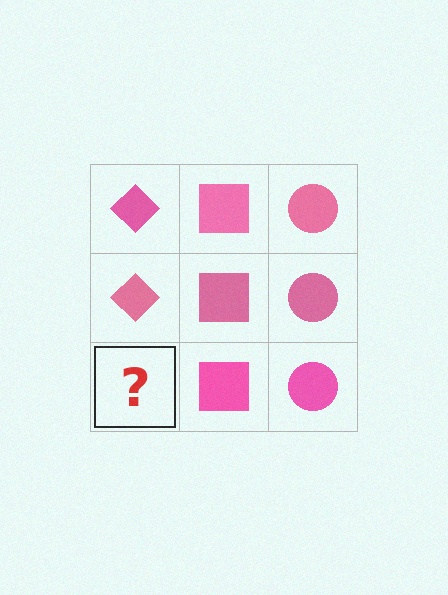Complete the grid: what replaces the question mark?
The question mark should be replaced with a pink diamond.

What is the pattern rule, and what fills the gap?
The rule is that each column has a consistent shape. The gap should be filled with a pink diamond.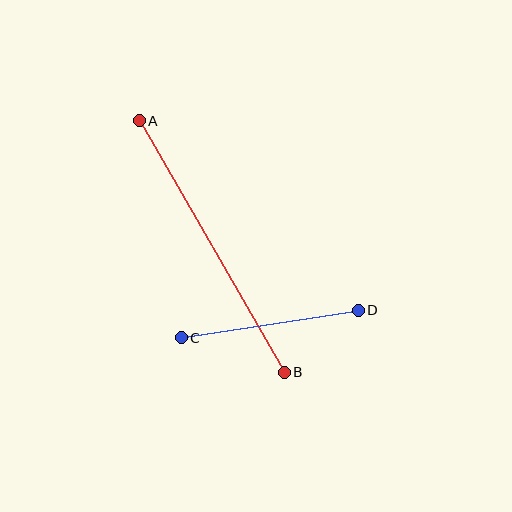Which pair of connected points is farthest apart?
Points A and B are farthest apart.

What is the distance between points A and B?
The distance is approximately 290 pixels.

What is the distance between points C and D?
The distance is approximately 179 pixels.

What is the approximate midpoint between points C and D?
The midpoint is at approximately (270, 324) pixels.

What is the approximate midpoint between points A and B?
The midpoint is at approximately (212, 246) pixels.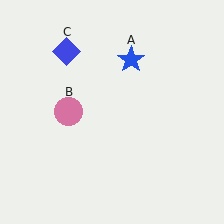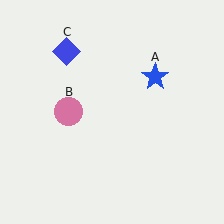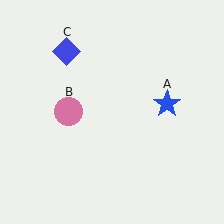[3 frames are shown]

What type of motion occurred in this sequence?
The blue star (object A) rotated clockwise around the center of the scene.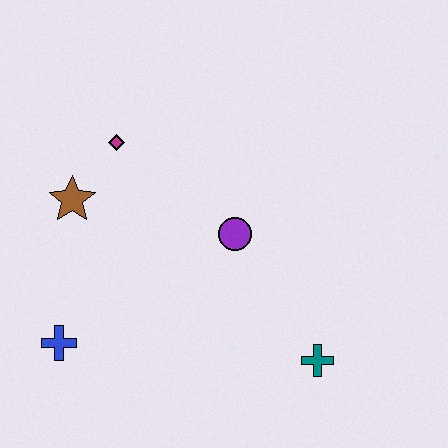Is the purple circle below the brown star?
Yes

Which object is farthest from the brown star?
The teal cross is farthest from the brown star.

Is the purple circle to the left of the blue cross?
No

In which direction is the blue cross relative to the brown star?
The blue cross is below the brown star.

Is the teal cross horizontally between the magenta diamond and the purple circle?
No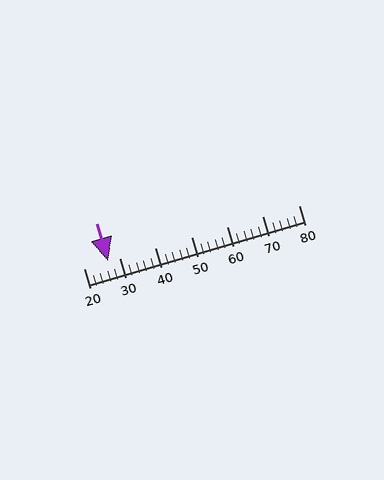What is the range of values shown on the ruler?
The ruler shows values from 20 to 80.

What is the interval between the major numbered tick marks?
The major tick marks are spaced 10 units apart.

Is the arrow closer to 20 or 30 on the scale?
The arrow is closer to 30.